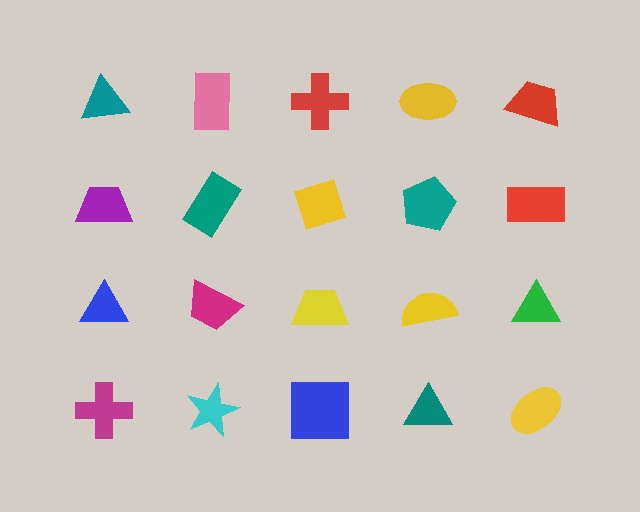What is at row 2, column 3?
A yellow diamond.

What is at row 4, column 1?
A magenta cross.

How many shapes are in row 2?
5 shapes.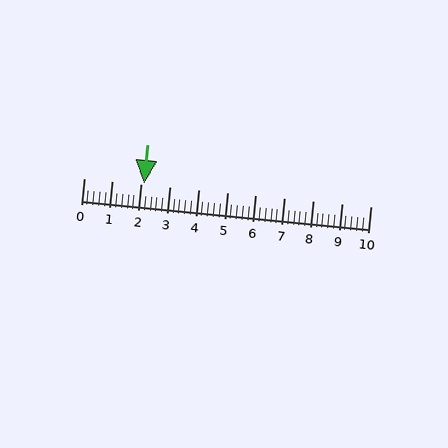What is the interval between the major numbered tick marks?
The major tick marks are spaced 1 units apart.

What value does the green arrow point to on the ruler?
The green arrow points to approximately 2.1.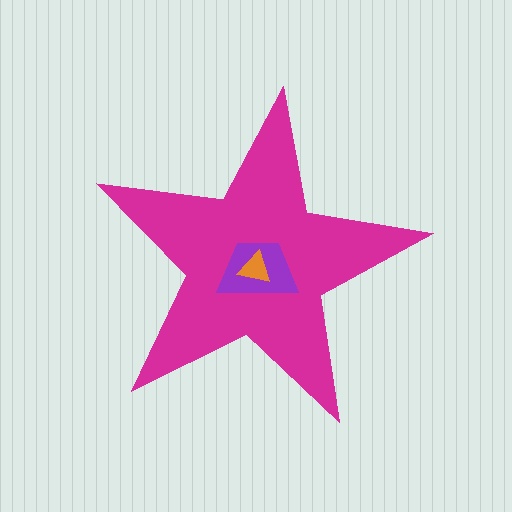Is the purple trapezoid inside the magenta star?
Yes.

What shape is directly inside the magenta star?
The purple trapezoid.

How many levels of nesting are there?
3.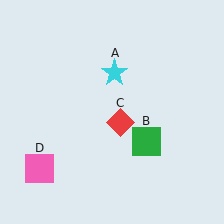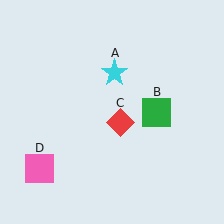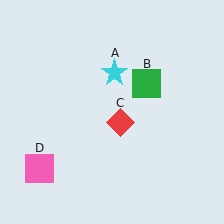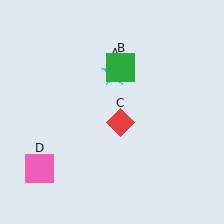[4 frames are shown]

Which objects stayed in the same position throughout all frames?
Cyan star (object A) and red diamond (object C) and pink square (object D) remained stationary.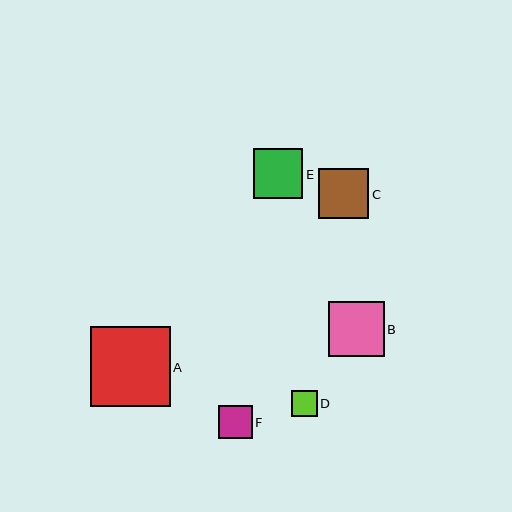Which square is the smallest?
Square D is the smallest with a size of approximately 26 pixels.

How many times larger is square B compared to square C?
Square B is approximately 1.1 times the size of square C.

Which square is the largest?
Square A is the largest with a size of approximately 80 pixels.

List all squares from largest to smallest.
From largest to smallest: A, B, C, E, F, D.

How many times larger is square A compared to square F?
Square A is approximately 2.4 times the size of square F.